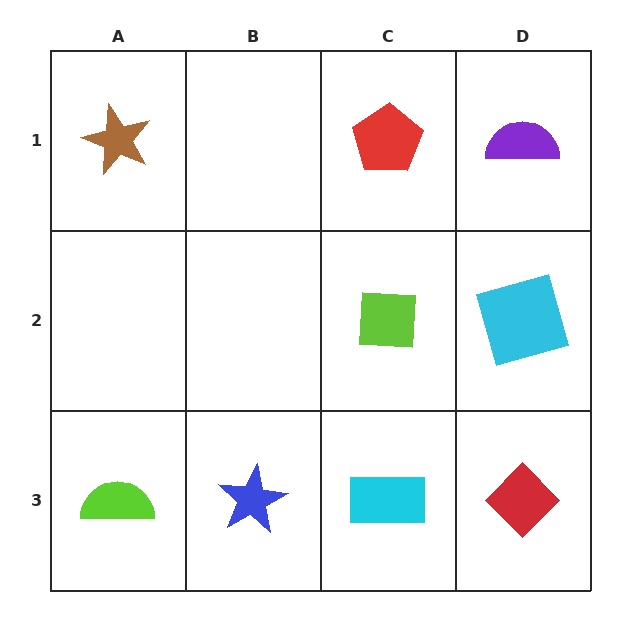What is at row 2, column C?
A lime square.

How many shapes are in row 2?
2 shapes.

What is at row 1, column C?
A red pentagon.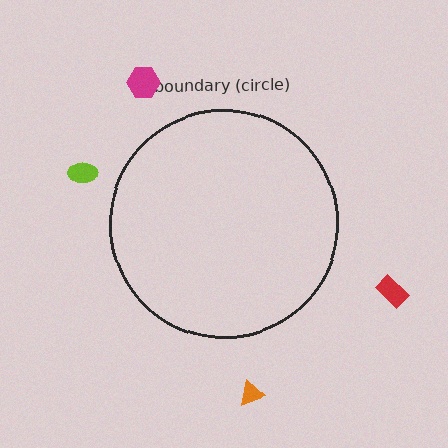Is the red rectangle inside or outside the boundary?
Outside.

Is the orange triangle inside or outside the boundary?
Outside.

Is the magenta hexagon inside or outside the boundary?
Outside.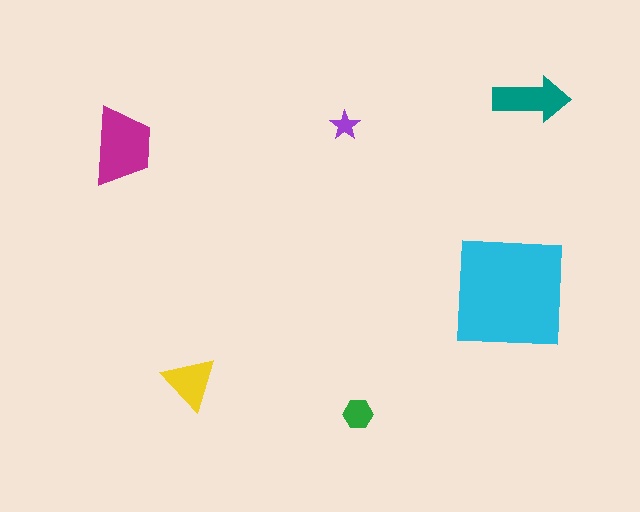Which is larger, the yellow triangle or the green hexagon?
The yellow triangle.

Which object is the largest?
The cyan square.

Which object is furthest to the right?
The teal arrow is rightmost.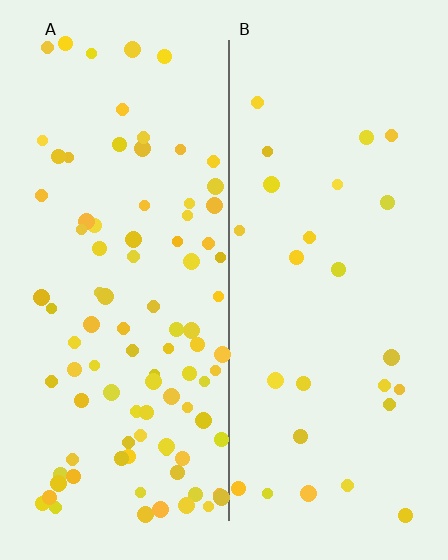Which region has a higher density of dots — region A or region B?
A (the left).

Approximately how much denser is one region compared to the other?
Approximately 3.5× — region A over region B.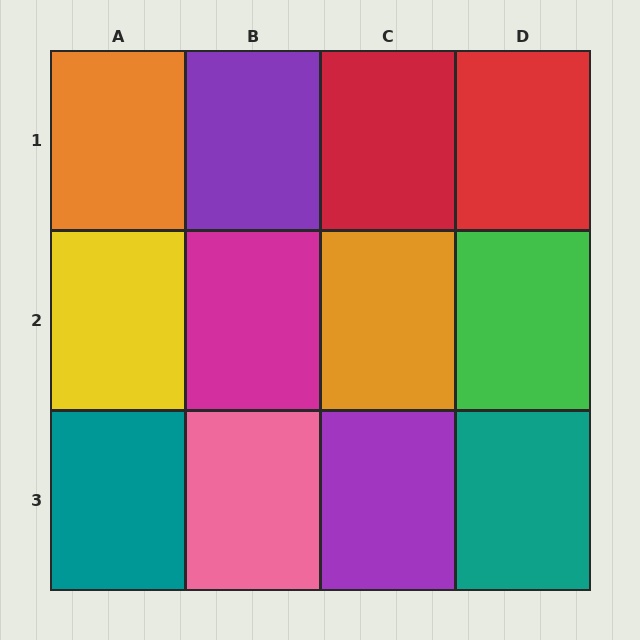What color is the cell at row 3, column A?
Teal.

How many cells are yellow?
1 cell is yellow.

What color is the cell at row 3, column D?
Teal.